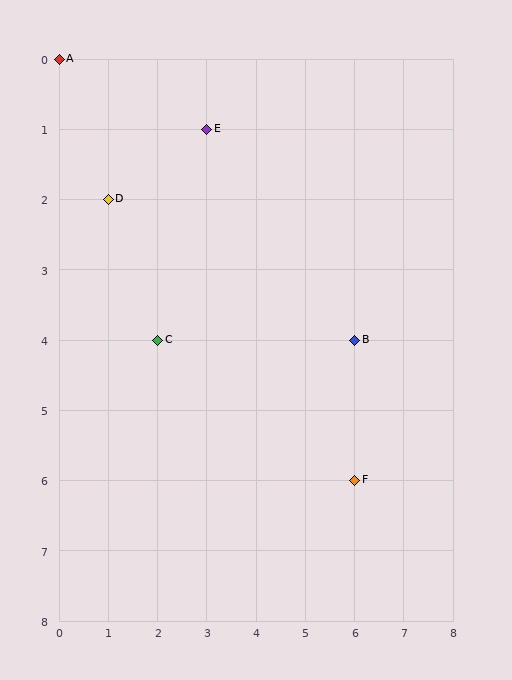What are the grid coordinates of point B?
Point B is at grid coordinates (6, 4).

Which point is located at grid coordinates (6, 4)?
Point B is at (6, 4).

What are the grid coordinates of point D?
Point D is at grid coordinates (1, 2).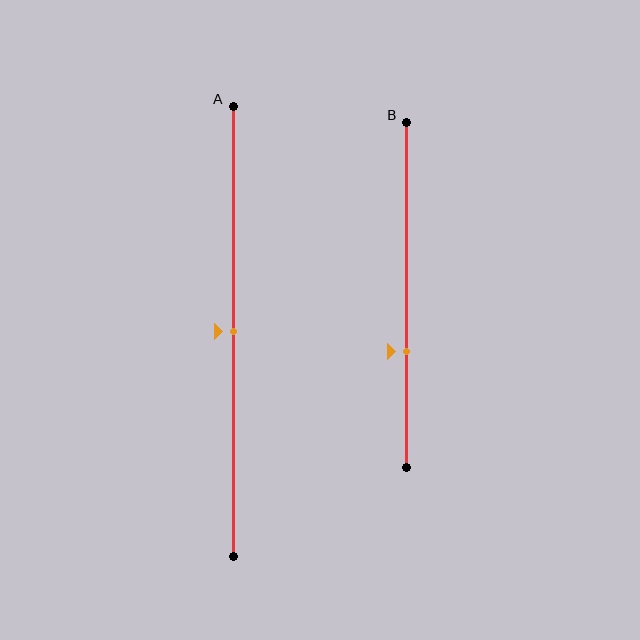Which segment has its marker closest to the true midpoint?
Segment A has its marker closest to the true midpoint.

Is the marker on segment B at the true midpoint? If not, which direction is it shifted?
No, the marker on segment B is shifted downward by about 17% of the segment length.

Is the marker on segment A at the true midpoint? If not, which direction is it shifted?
Yes, the marker on segment A is at the true midpoint.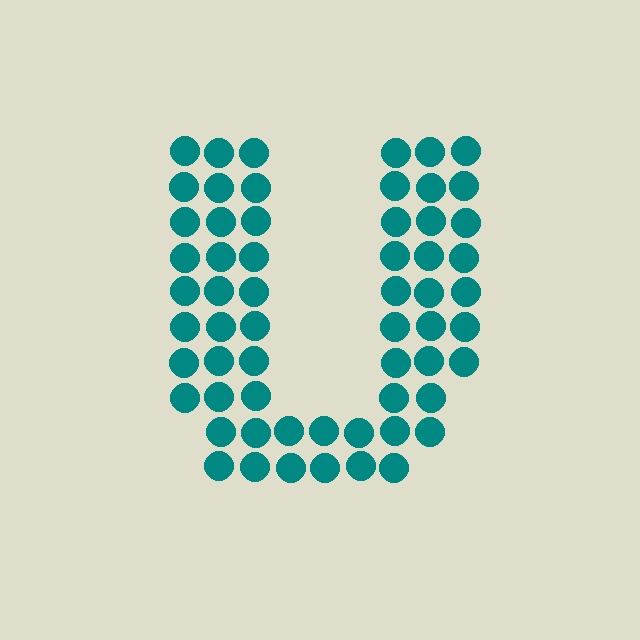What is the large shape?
The large shape is the letter U.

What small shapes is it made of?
It is made of small circles.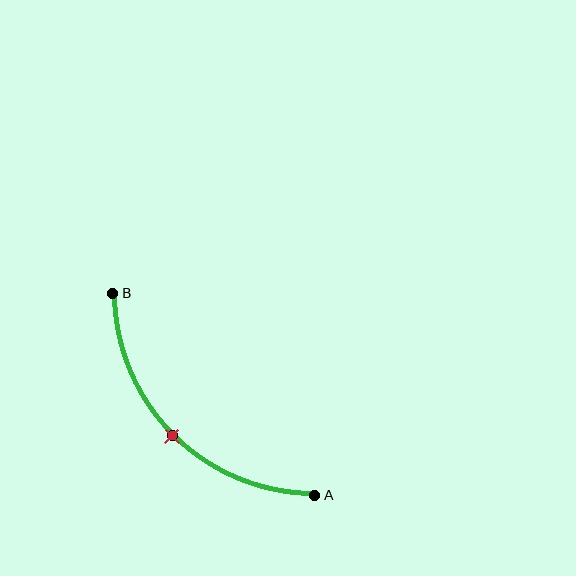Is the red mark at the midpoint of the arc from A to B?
Yes. The red mark lies on the arc at equal arc-length from both A and B — it is the arc midpoint.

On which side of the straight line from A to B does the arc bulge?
The arc bulges below and to the left of the straight line connecting A and B.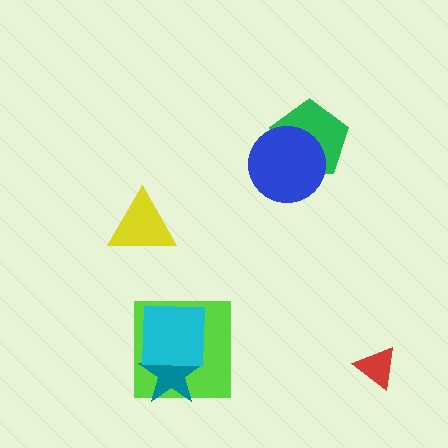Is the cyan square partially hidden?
No, no other shape covers it.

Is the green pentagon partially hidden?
Yes, it is partially covered by another shape.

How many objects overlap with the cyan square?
2 objects overlap with the cyan square.